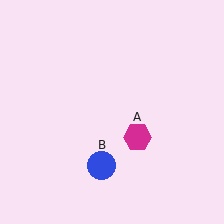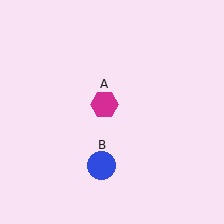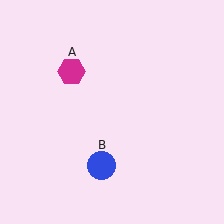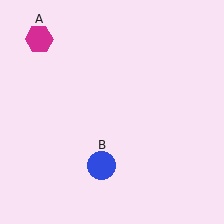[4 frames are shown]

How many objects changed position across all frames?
1 object changed position: magenta hexagon (object A).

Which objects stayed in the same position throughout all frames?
Blue circle (object B) remained stationary.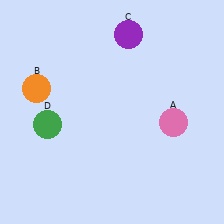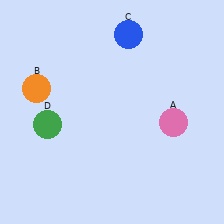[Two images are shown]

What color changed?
The circle (C) changed from purple in Image 1 to blue in Image 2.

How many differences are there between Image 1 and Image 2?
There is 1 difference between the two images.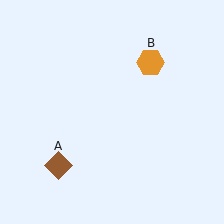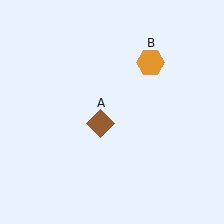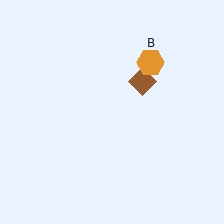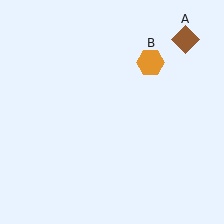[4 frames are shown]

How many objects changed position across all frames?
1 object changed position: brown diamond (object A).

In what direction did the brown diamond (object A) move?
The brown diamond (object A) moved up and to the right.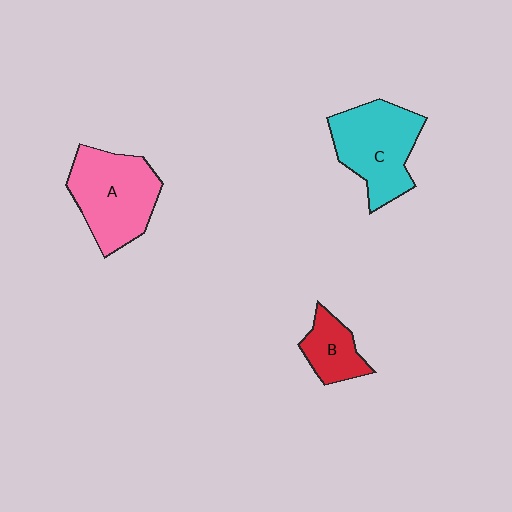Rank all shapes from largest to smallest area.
From largest to smallest: A (pink), C (cyan), B (red).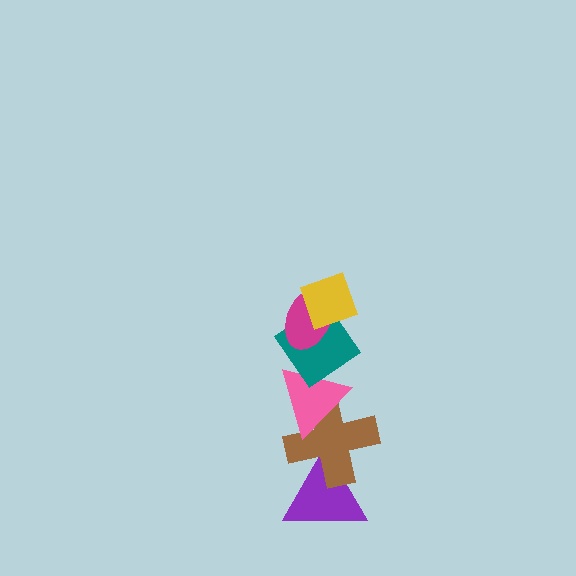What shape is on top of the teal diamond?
The magenta ellipse is on top of the teal diamond.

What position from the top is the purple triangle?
The purple triangle is 6th from the top.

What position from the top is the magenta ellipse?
The magenta ellipse is 2nd from the top.